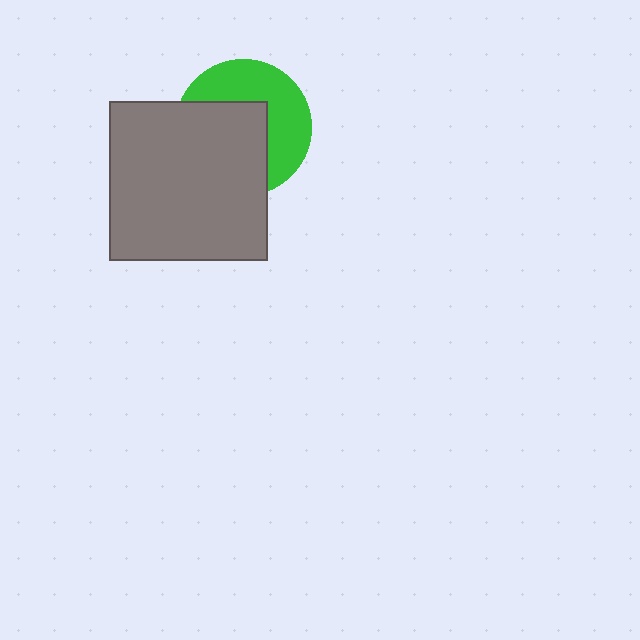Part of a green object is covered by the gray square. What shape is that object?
It is a circle.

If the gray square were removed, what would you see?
You would see the complete green circle.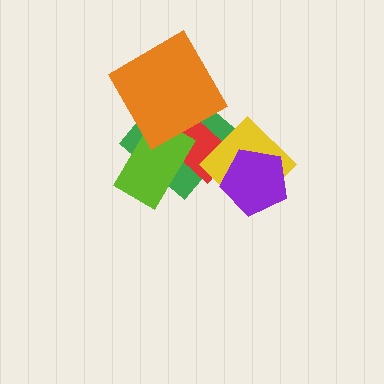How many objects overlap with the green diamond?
4 objects overlap with the green diamond.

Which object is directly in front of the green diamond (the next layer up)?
The red rectangle is directly in front of the green diamond.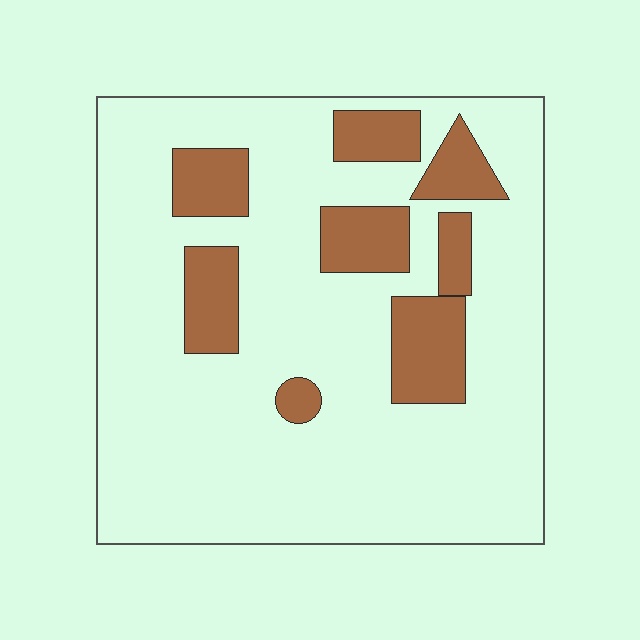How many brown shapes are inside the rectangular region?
8.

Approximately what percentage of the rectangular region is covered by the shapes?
Approximately 20%.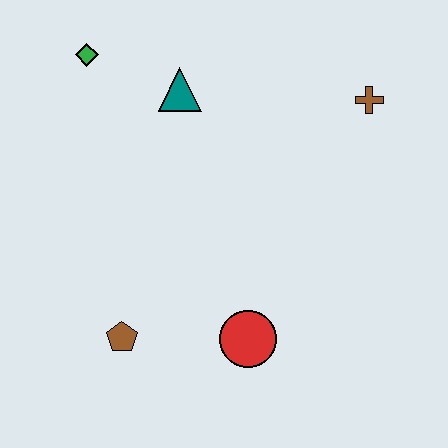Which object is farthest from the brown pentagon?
The brown cross is farthest from the brown pentagon.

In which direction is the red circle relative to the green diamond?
The red circle is below the green diamond.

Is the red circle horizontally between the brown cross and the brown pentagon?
Yes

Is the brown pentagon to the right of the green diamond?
Yes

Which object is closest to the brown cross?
The teal triangle is closest to the brown cross.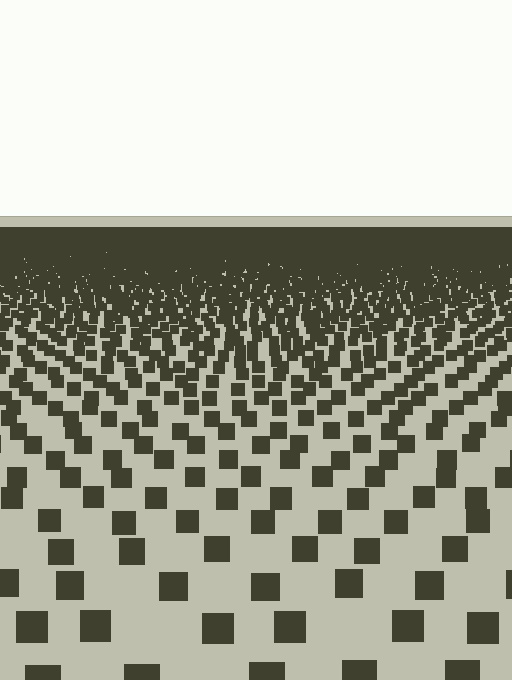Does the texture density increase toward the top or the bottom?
Density increases toward the top.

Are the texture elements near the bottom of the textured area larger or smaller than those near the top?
Larger. Near the bottom, elements are closer to the viewer and appear at a bigger on-screen size.